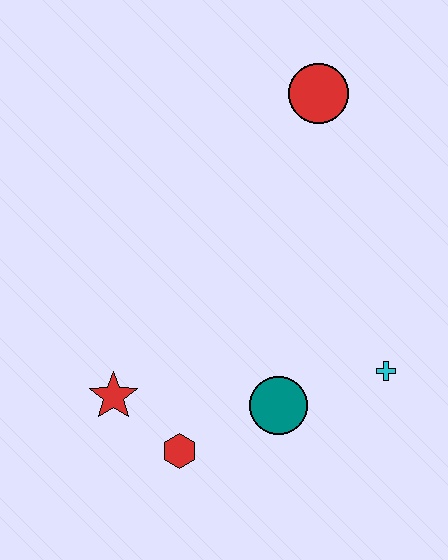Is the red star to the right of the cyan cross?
No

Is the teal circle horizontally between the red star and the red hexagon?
No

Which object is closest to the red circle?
The cyan cross is closest to the red circle.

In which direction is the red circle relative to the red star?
The red circle is above the red star.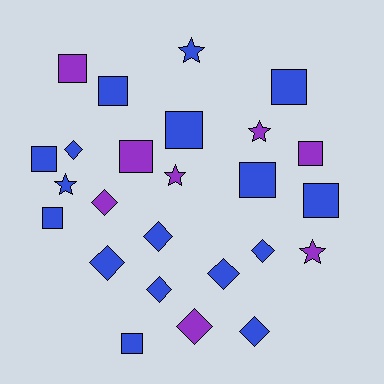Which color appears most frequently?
Blue, with 17 objects.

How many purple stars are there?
There are 3 purple stars.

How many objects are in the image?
There are 25 objects.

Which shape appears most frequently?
Square, with 11 objects.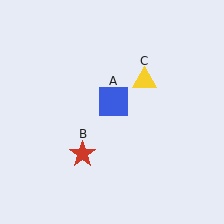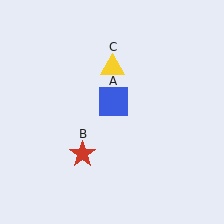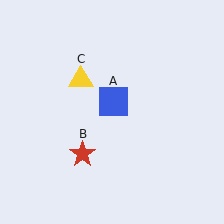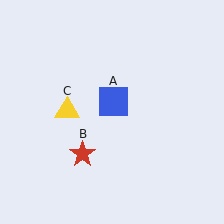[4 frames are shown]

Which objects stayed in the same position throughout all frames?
Blue square (object A) and red star (object B) remained stationary.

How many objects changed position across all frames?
1 object changed position: yellow triangle (object C).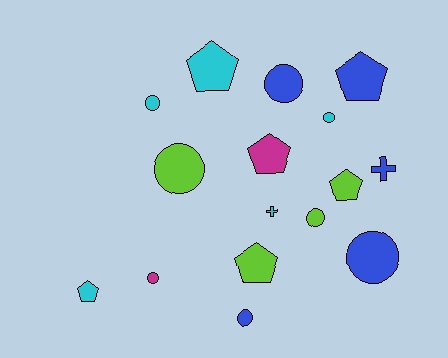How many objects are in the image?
There are 16 objects.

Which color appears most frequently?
Cyan, with 5 objects.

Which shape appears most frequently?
Circle, with 8 objects.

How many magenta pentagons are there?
There is 1 magenta pentagon.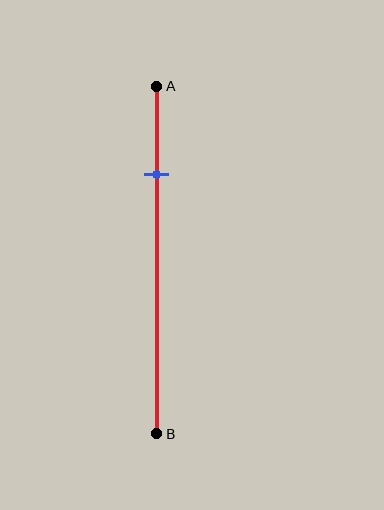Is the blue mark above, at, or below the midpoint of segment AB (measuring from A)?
The blue mark is above the midpoint of segment AB.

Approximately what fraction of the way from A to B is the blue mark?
The blue mark is approximately 25% of the way from A to B.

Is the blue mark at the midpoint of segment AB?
No, the mark is at about 25% from A, not at the 50% midpoint.